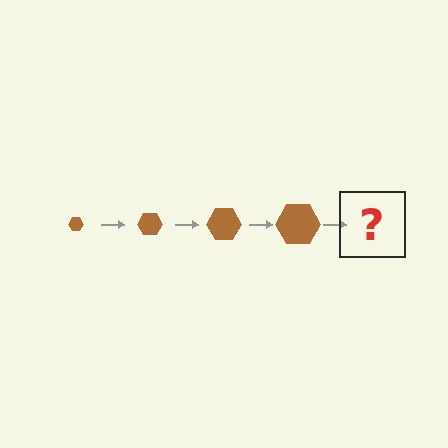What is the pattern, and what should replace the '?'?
The pattern is that the hexagon gets progressively larger each step. The '?' should be a brown hexagon, larger than the previous one.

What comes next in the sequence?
The next element should be a brown hexagon, larger than the previous one.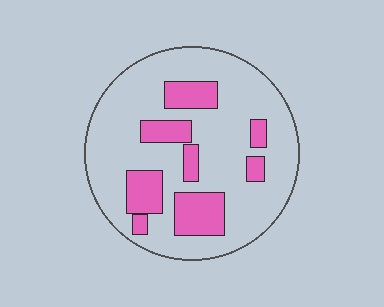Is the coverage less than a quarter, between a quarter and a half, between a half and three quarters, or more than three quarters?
Less than a quarter.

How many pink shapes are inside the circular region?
8.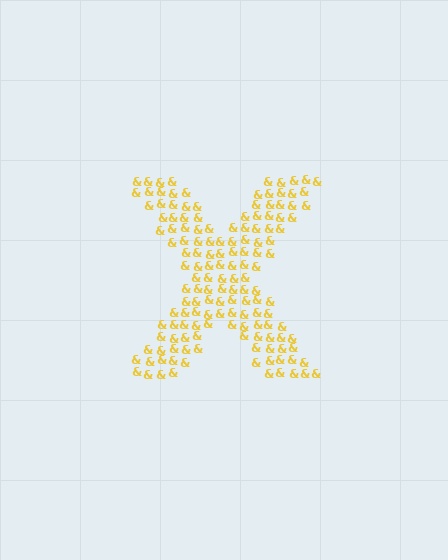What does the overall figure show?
The overall figure shows the letter X.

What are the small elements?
The small elements are ampersands.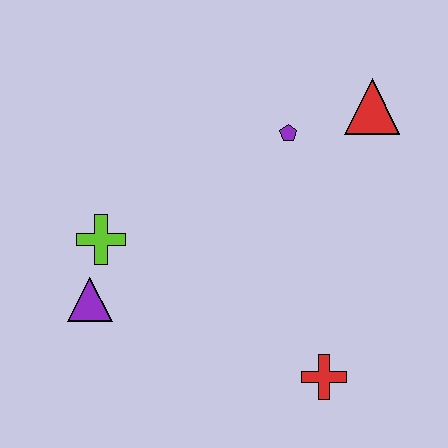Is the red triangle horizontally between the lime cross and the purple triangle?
No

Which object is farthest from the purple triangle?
The red triangle is farthest from the purple triangle.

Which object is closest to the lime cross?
The purple triangle is closest to the lime cross.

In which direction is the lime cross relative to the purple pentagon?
The lime cross is to the left of the purple pentagon.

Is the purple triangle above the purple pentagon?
No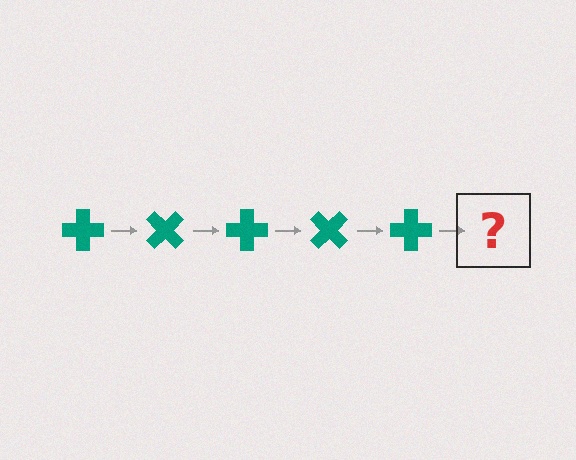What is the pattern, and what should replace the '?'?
The pattern is that the cross rotates 45 degrees each step. The '?' should be a teal cross rotated 225 degrees.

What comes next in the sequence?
The next element should be a teal cross rotated 225 degrees.